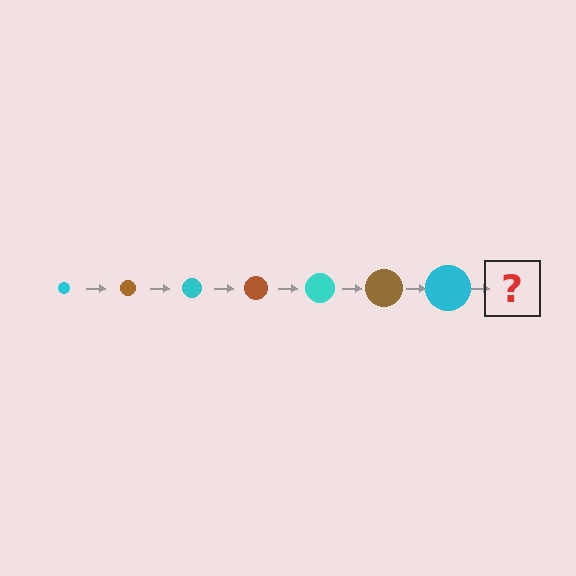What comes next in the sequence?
The next element should be a brown circle, larger than the previous one.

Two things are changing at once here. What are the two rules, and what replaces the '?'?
The two rules are that the circle grows larger each step and the color cycles through cyan and brown. The '?' should be a brown circle, larger than the previous one.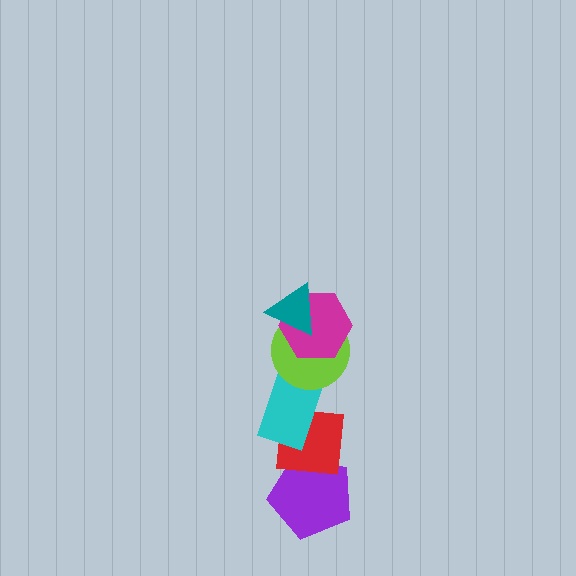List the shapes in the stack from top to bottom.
From top to bottom: the teal triangle, the magenta hexagon, the lime circle, the cyan rectangle, the red square, the purple pentagon.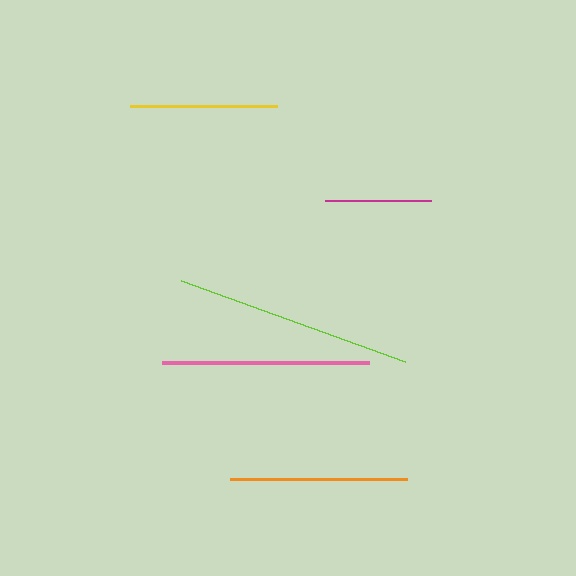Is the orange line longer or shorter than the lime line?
The lime line is longer than the orange line.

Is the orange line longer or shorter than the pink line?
The pink line is longer than the orange line.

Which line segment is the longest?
The lime line is the longest at approximately 238 pixels.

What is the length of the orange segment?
The orange segment is approximately 177 pixels long.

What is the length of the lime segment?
The lime segment is approximately 238 pixels long.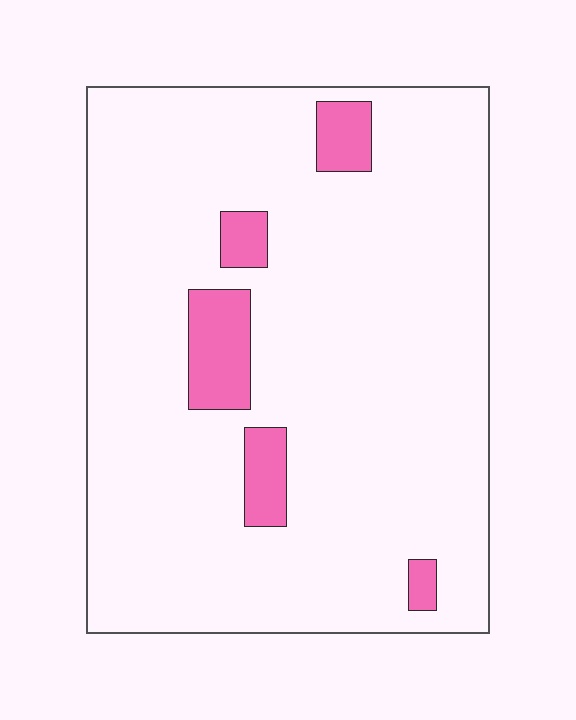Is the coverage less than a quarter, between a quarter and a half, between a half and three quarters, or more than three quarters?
Less than a quarter.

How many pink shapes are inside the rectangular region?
5.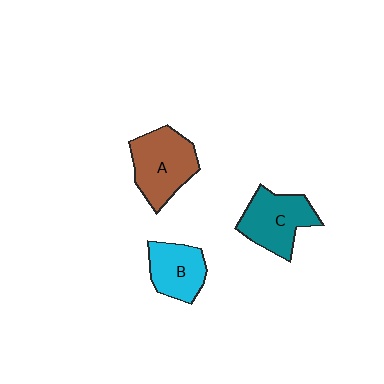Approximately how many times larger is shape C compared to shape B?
Approximately 1.3 times.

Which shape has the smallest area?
Shape B (cyan).